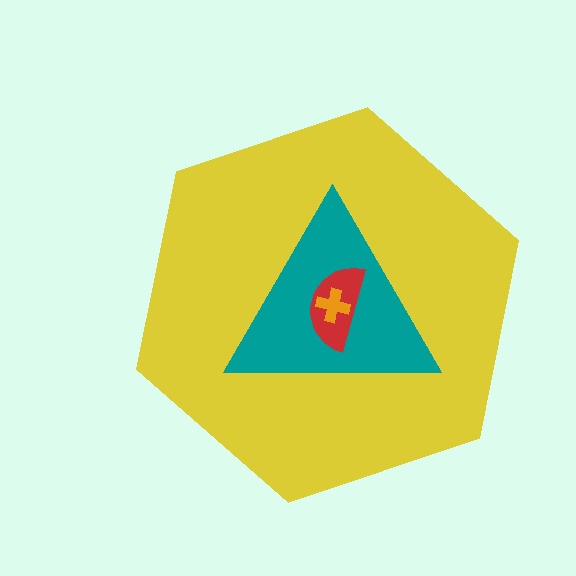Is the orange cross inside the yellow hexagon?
Yes.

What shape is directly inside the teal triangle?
The red semicircle.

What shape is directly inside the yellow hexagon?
The teal triangle.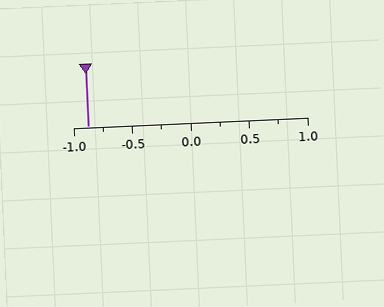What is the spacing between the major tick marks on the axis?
The major ticks are spaced 0.5 apart.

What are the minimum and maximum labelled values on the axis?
The axis runs from -1.0 to 1.0.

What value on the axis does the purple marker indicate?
The marker indicates approximately -0.88.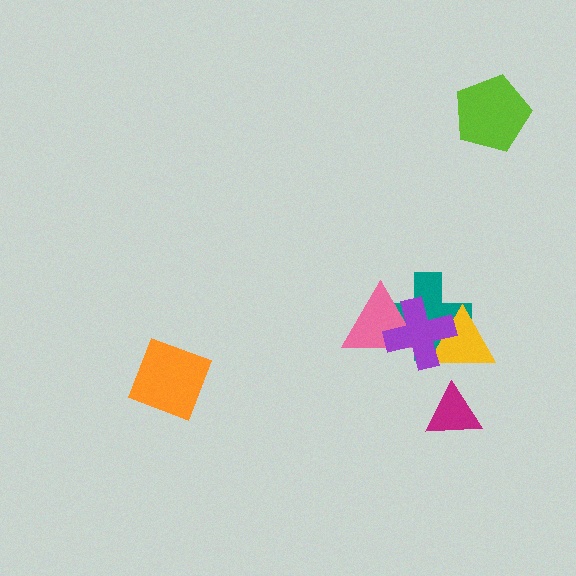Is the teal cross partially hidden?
Yes, it is partially covered by another shape.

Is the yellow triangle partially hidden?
Yes, it is partially covered by another shape.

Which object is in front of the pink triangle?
The purple cross is in front of the pink triangle.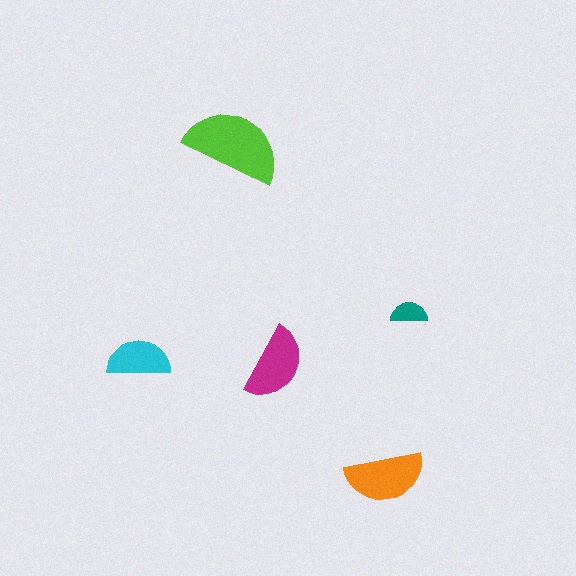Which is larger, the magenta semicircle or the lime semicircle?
The lime one.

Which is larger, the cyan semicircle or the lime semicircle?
The lime one.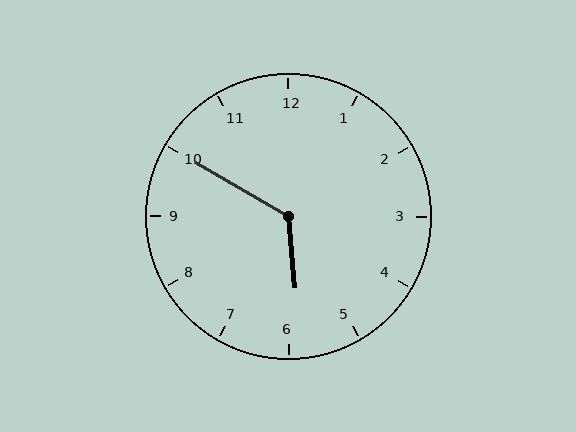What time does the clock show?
5:50.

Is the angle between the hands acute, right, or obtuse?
It is obtuse.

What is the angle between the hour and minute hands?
Approximately 125 degrees.